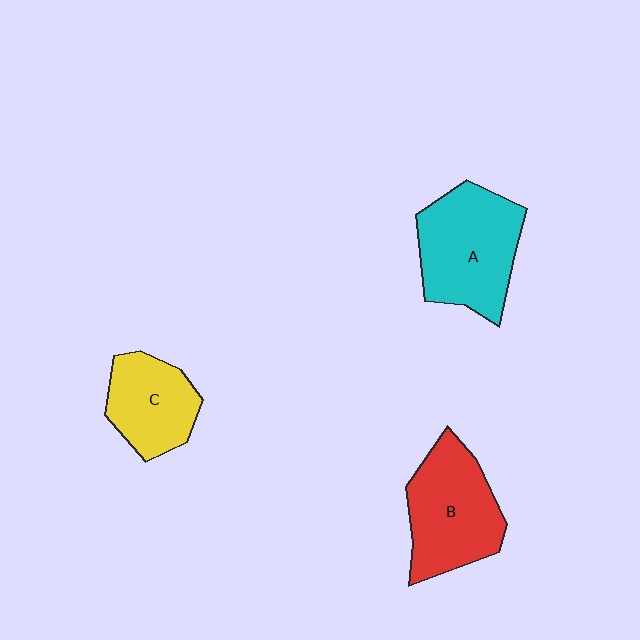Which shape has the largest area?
Shape A (cyan).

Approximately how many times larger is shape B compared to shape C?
Approximately 1.4 times.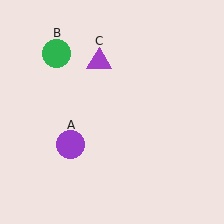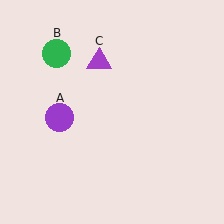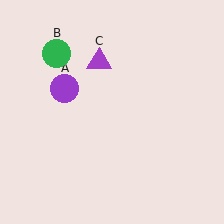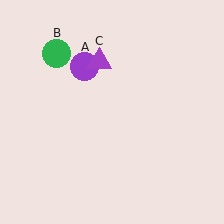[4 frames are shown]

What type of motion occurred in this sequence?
The purple circle (object A) rotated clockwise around the center of the scene.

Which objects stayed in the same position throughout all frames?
Green circle (object B) and purple triangle (object C) remained stationary.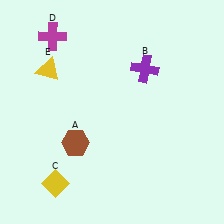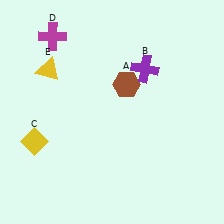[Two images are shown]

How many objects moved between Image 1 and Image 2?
2 objects moved between the two images.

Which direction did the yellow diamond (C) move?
The yellow diamond (C) moved up.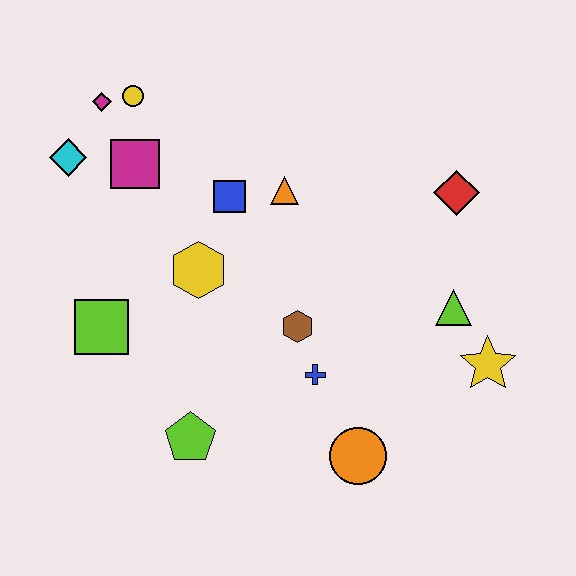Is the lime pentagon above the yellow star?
No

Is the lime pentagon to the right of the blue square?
No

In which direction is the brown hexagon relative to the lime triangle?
The brown hexagon is to the left of the lime triangle.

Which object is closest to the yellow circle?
The magenta diamond is closest to the yellow circle.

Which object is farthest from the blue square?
The yellow star is farthest from the blue square.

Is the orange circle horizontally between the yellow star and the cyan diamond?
Yes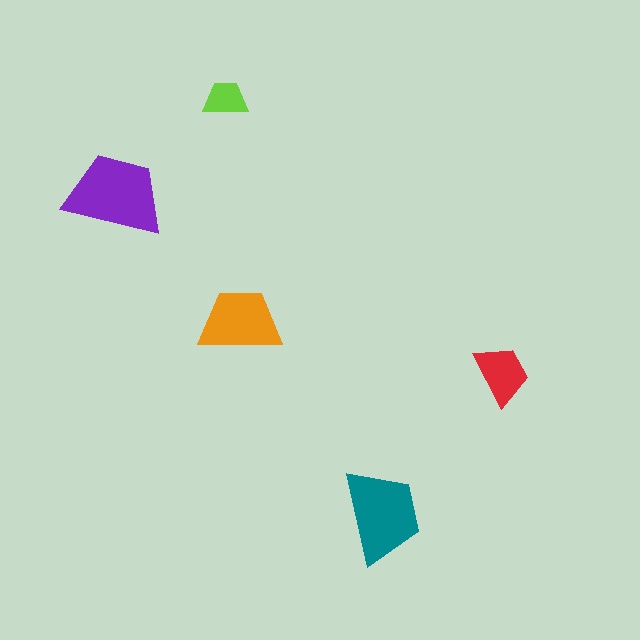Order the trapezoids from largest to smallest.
the purple one, the teal one, the orange one, the red one, the lime one.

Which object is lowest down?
The teal trapezoid is bottommost.